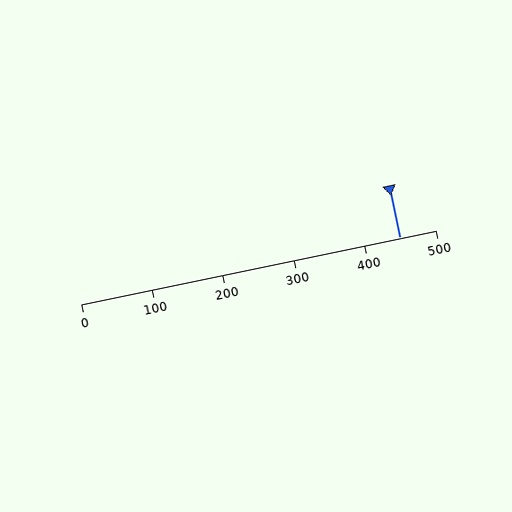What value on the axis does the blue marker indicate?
The marker indicates approximately 450.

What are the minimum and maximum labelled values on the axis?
The axis runs from 0 to 500.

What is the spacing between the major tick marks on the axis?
The major ticks are spaced 100 apart.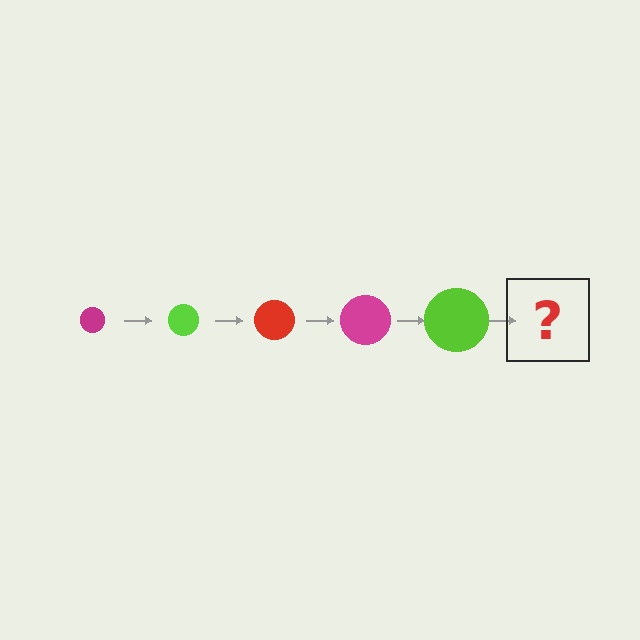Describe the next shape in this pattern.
It should be a red circle, larger than the previous one.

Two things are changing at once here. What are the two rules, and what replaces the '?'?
The two rules are that the circle grows larger each step and the color cycles through magenta, lime, and red. The '?' should be a red circle, larger than the previous one.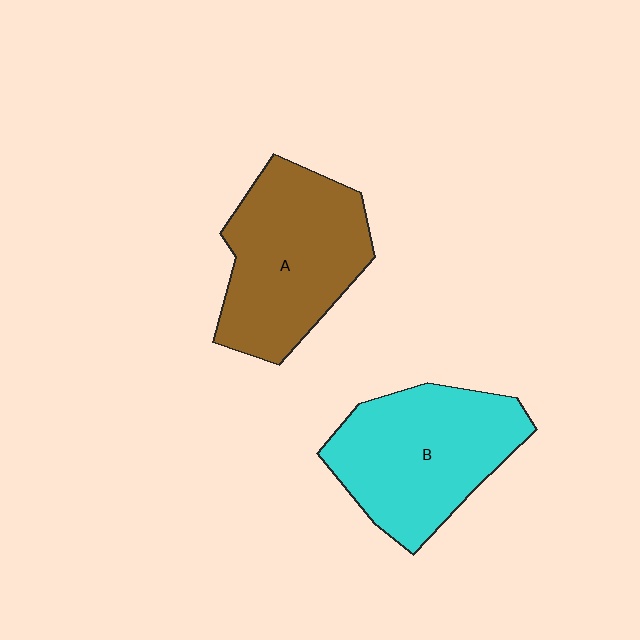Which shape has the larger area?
Shape B (cyan).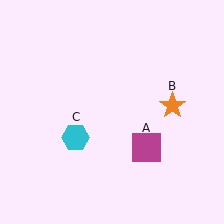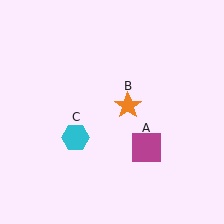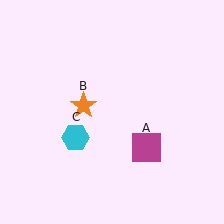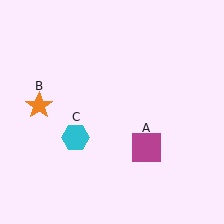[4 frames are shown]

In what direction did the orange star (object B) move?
The orange star (object B) moved left.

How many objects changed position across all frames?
1 object changed position: orange star (object B).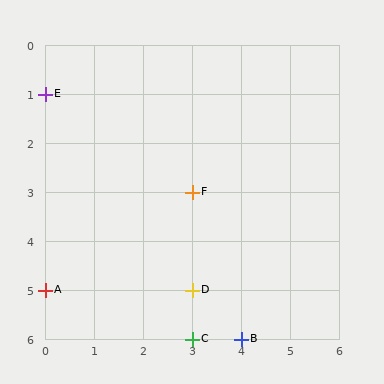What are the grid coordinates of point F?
Point F is at grid coordinates (3, 3).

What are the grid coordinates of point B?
Point B is at grid coordinates (4, 6).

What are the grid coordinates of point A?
Point A is at grid coordinates (0, 5).